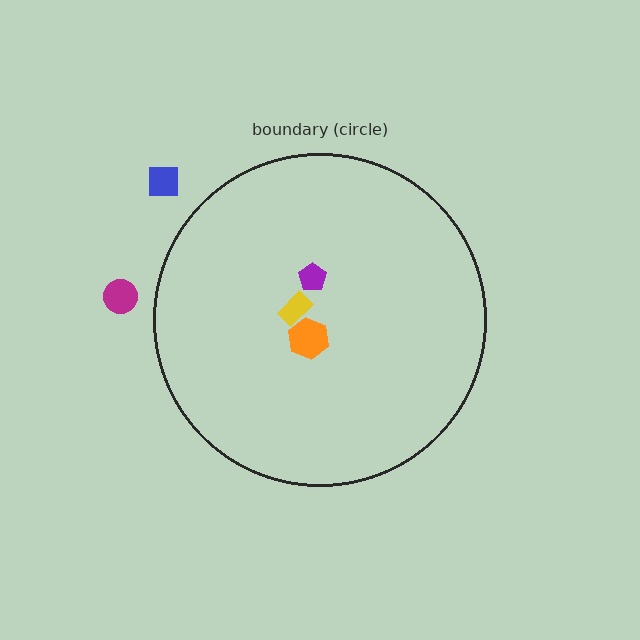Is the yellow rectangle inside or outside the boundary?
Inside.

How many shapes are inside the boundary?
3 inside, 2 outside.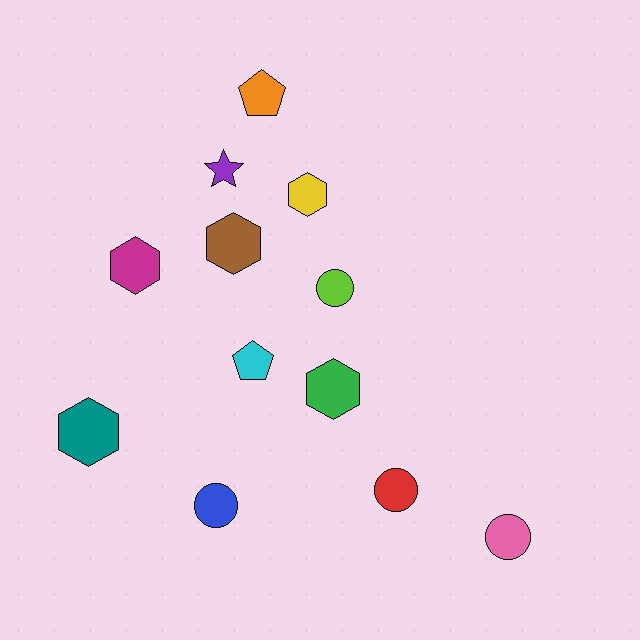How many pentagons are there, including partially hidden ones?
There are 2 pentagons.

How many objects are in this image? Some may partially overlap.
There are 12 objects.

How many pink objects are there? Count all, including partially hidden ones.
There is 1 pink object.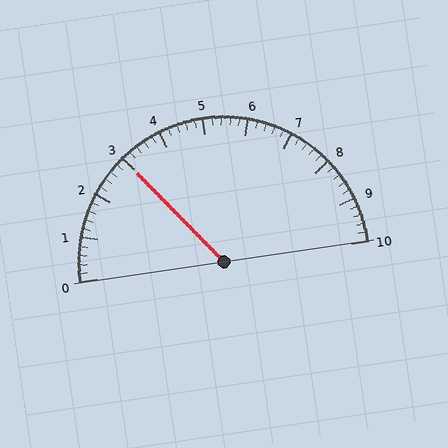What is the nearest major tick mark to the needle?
The nearest major tick mark is 3.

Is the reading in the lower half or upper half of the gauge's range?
The reading is in the lower half of the range (0 to 10).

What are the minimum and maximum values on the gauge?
The gauge ranges from 0 to 10.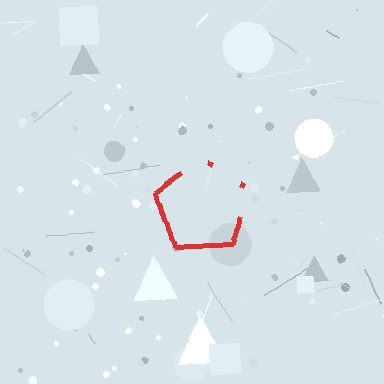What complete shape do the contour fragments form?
The contour fragments form a pentagon.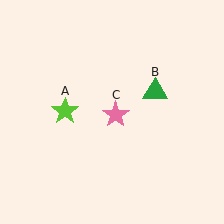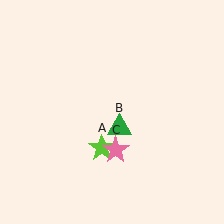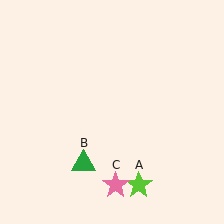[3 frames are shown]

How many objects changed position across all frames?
3 objects changed position: lime star (object A), green triangle (object B), pink star (object C).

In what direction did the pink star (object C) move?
The pink star (object C) moved down.